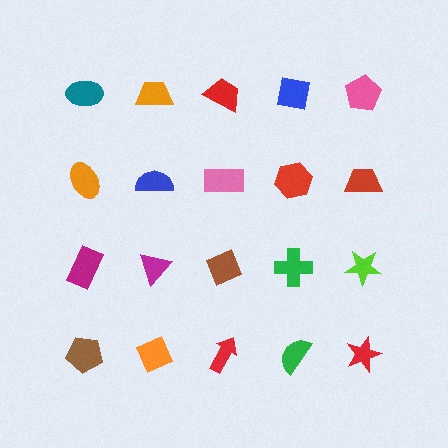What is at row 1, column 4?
A blue square.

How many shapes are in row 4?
5 shapes.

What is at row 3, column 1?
A magenta rectangle.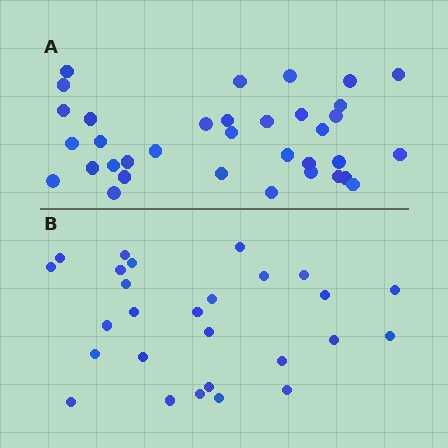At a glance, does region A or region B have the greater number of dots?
Region A (the top region) has more dots.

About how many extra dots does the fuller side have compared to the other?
Region A has roughly 8 or so more dots than region B.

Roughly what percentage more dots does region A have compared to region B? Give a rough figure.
About 30% more.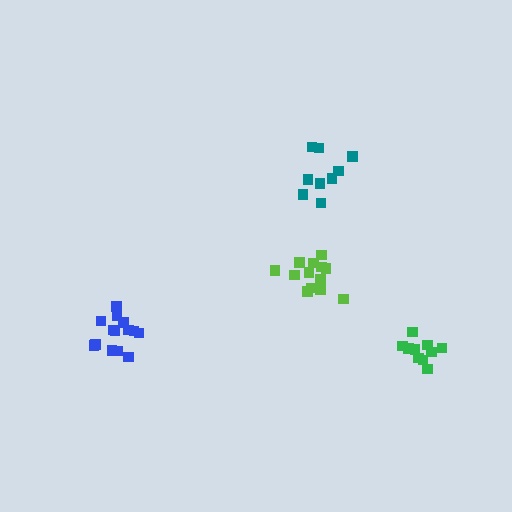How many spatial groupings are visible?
There are 4 spatial groupings.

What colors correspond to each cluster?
The clusters are colored: blue, teal, lime, green.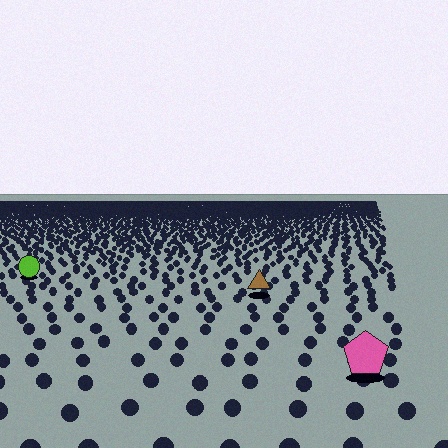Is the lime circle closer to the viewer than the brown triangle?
No. The brown triangle is closer — you can tell from the texture gradient: the ground texture is coarser near it.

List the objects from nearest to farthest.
From nearest to farthest: the pink pentagon, the brown triangle, the lime circle.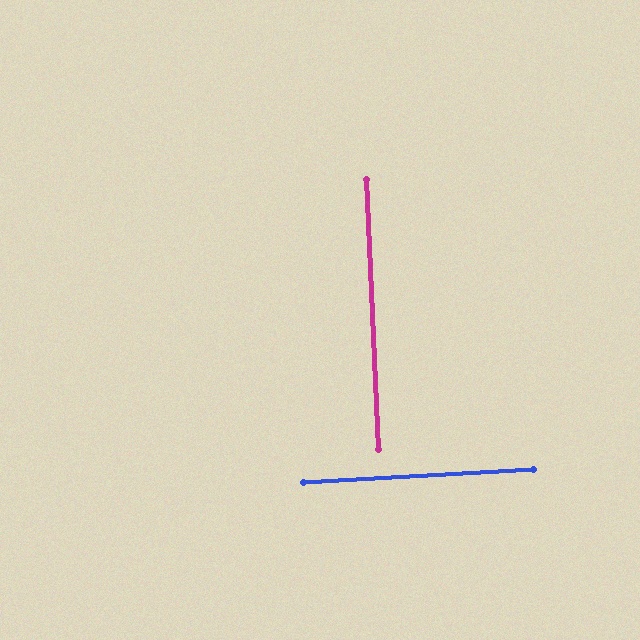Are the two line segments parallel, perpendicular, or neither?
Perpendicular — they meet at approximately 89°.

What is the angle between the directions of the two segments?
Approximately 89 degrees.